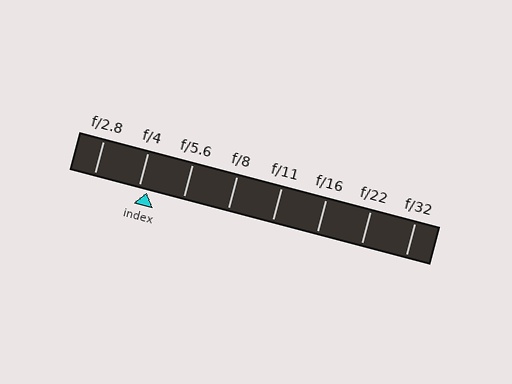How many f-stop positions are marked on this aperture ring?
There are 8 f-stop positions marked.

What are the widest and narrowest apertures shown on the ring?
The widest aperture shown is f/2.8 and the narrowest is f/32.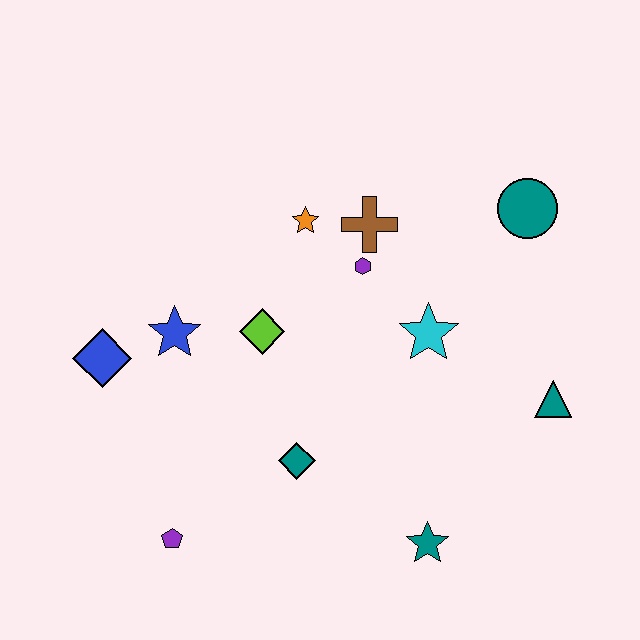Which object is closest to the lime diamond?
The blue star is closest to the lime diamond.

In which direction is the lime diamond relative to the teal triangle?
The lime diamond is to the left of the teal triangle.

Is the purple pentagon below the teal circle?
Yes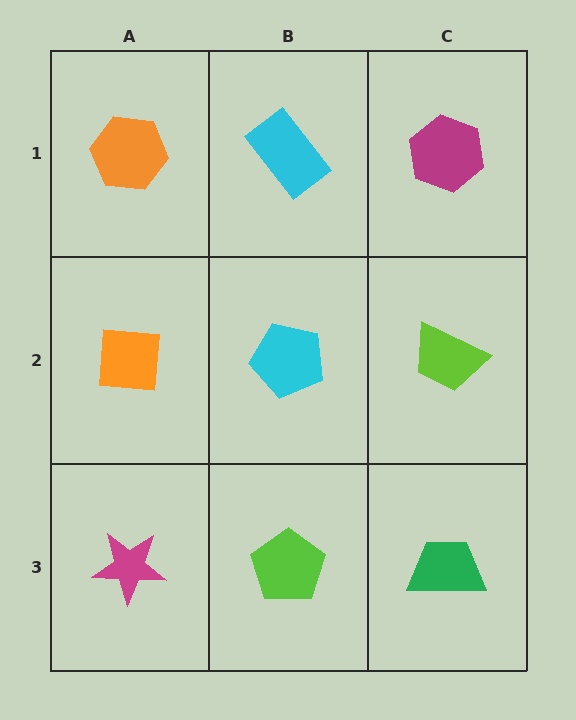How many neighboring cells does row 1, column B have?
3.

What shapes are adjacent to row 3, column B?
A cyan pentagon (row 2, column B), a magenta star (row 3, column A), a green trapezoid (row 3, column C).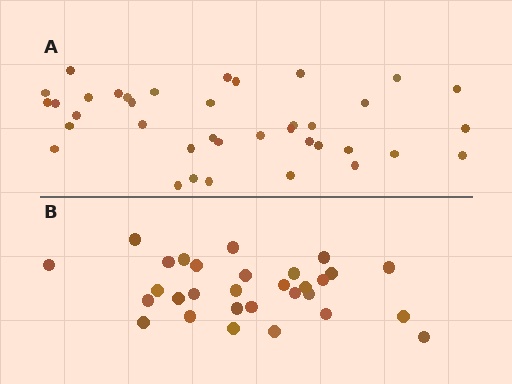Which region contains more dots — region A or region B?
Region A (the top region) has more dots.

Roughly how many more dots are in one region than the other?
Region A has roughly 8 or so more dots than region B.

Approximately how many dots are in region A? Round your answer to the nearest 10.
About 40 dots. (The exact count is 38, which rounds to 40.)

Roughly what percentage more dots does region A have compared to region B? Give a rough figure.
About 25% more.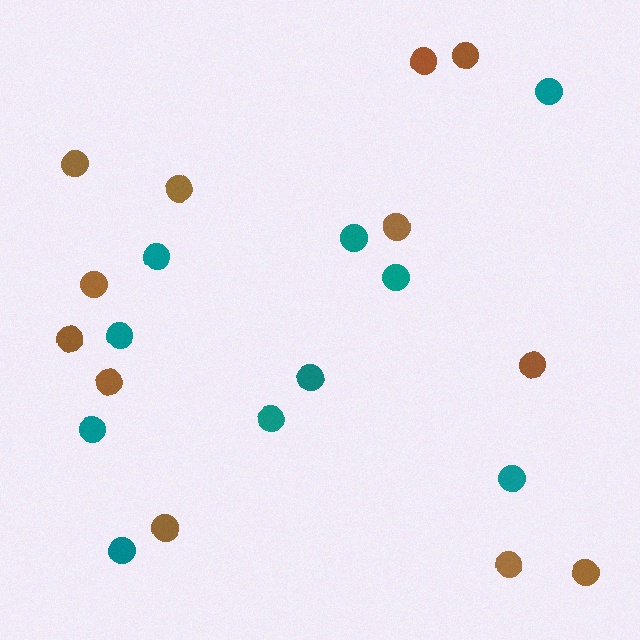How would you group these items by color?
There are 2 groups: one group of brown circles (12) and one group of teal circles (10).